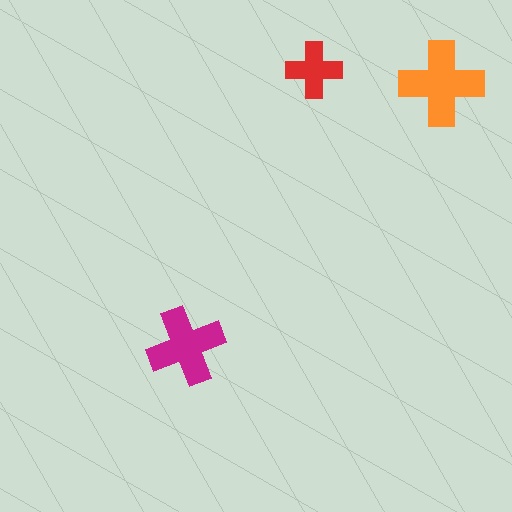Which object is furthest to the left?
The magenta cross is leftmost.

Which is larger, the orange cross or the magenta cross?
The orange one.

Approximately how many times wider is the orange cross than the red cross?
About 1.5 times wider.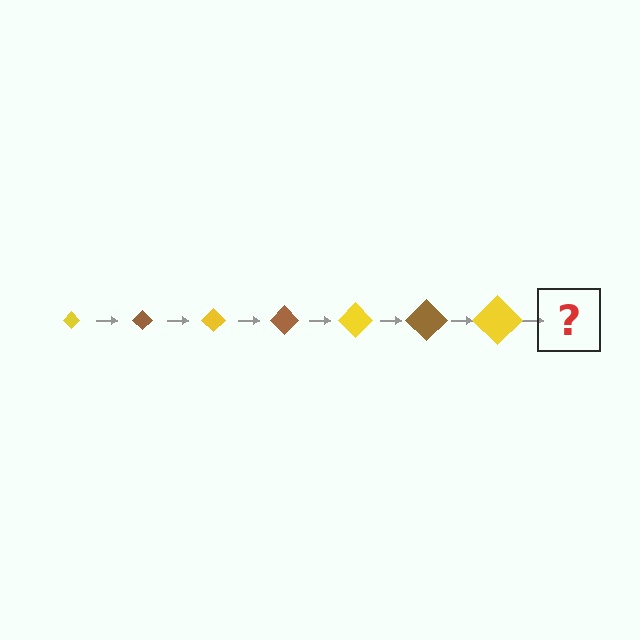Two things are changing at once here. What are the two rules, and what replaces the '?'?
The two rules are that the diamond grows larger each step and the color cycles through yellow and brown. The '?' should be a brown diamond, larger than the previous one.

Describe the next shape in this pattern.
It should be a brown diamond, larger than the previous one.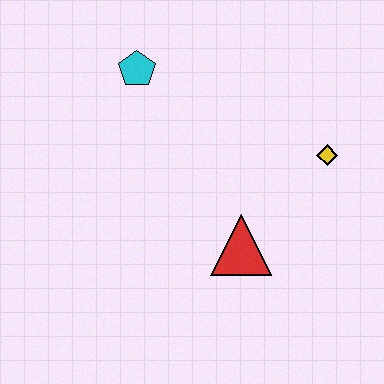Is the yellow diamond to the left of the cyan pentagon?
No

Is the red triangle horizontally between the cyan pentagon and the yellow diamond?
Yes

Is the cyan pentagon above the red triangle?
Yes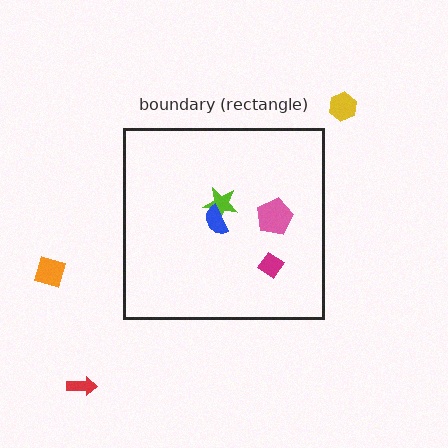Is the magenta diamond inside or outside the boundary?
Inside.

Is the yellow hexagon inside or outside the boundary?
Outside.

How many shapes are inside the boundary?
4 inside, 3 outside.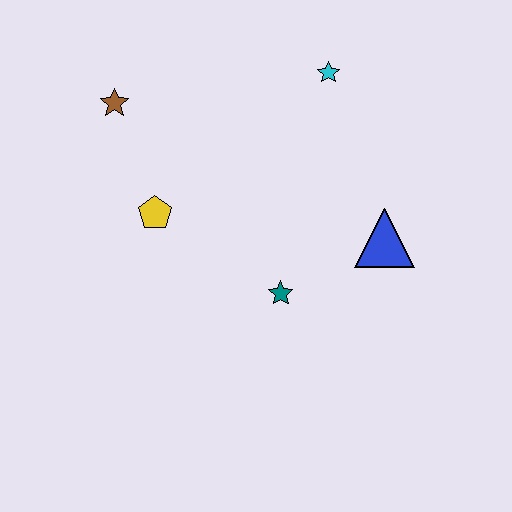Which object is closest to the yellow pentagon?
The brown star is closest to the yellow pentagon.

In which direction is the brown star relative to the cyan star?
The brown star is to the left of the cyan star.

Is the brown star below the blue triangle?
No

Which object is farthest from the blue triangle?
The brown star is farthest from the blue triangle.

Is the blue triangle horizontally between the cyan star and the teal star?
No